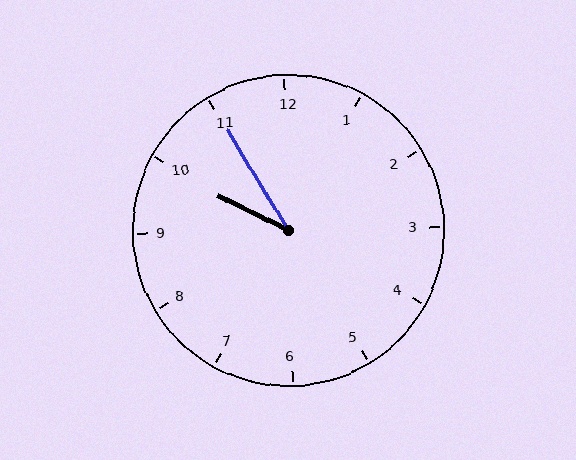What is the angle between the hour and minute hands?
Approximately 32 degrees.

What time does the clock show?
9:55.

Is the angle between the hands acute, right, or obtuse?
It is acute.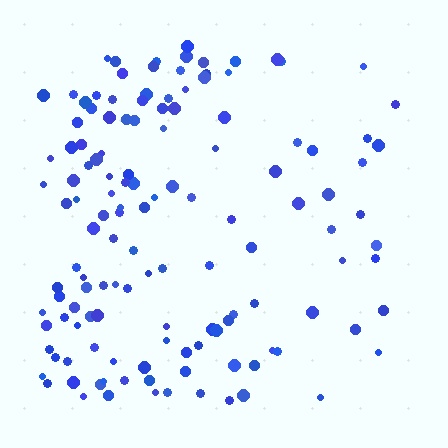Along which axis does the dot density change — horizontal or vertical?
Horizontal.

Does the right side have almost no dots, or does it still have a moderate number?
Still a moderate number, just noticeably fewer than the left.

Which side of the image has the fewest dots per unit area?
The right.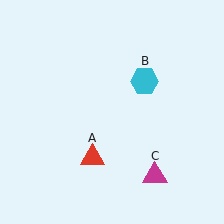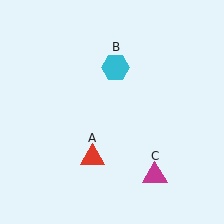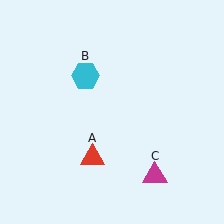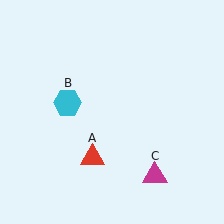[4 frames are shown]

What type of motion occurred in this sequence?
The cyan hexagon (object B) rotated counterclockwise around the center of the scene.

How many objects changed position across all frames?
1 object changed position: cyan hexagon (object B).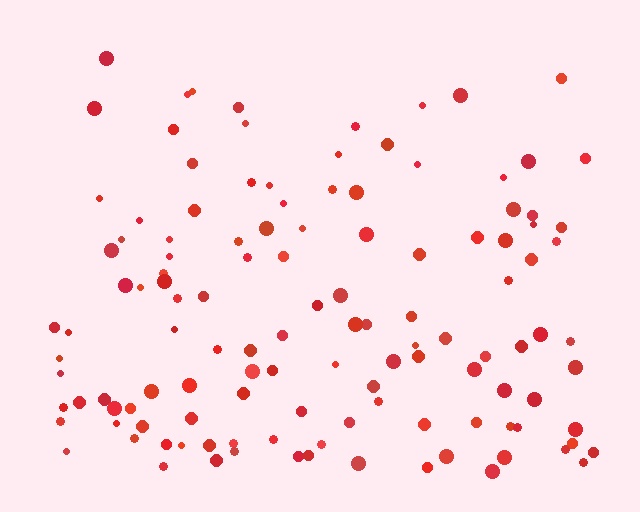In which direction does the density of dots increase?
From top to bottom, with the bottom side densest.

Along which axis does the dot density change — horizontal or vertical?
Vertical.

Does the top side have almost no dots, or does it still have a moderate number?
Still a moderate number, just noticeably fewer than the bottom.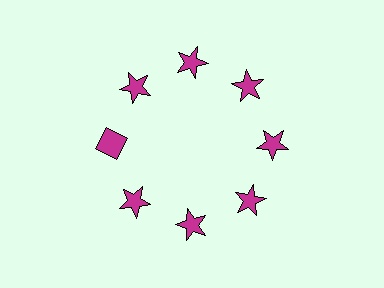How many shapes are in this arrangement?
There are 8 shapes arranged in a ring pattern.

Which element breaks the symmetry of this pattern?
The magenta diamond at roughly the 9 o'clock position breaks the symmetry. All other shapes are magenta stars.